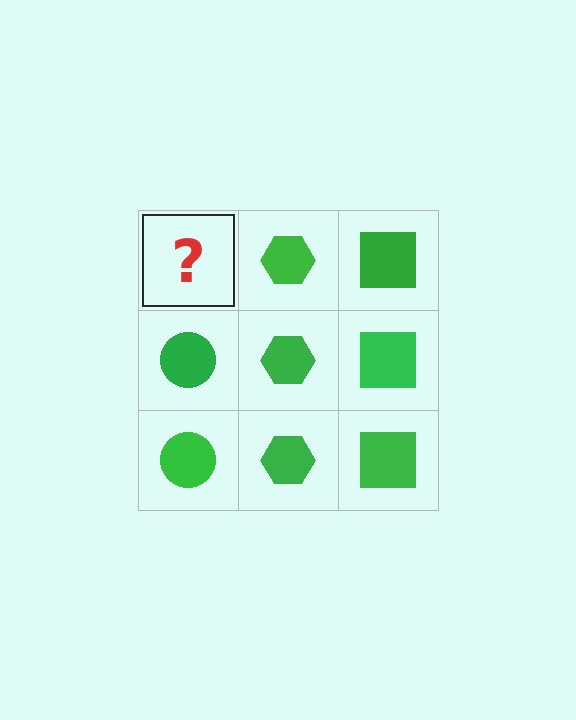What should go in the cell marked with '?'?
The missing cell should contain a green circle.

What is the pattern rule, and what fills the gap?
The rule is that each column has a consistent shape. The gap should be filled with a green circle.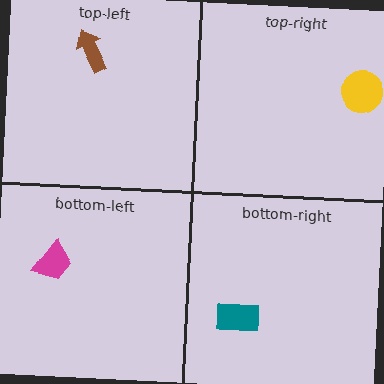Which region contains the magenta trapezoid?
The bottom-left region.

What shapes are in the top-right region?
The yellow circle.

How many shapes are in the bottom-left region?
1.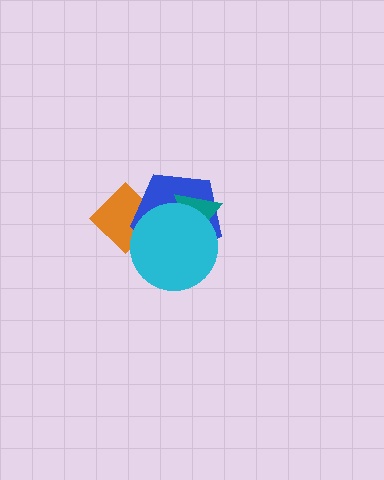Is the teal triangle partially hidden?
Yes, it is partially covered by another shape.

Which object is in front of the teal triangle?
The cyan circle is in front of the teal triangle.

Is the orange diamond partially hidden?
Yes, it is partially covered by another shape.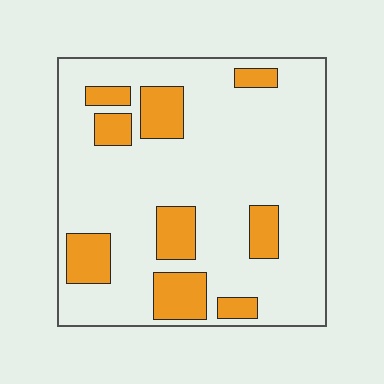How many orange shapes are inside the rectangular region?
9.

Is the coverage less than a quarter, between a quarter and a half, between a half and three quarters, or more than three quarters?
Less than a quarter.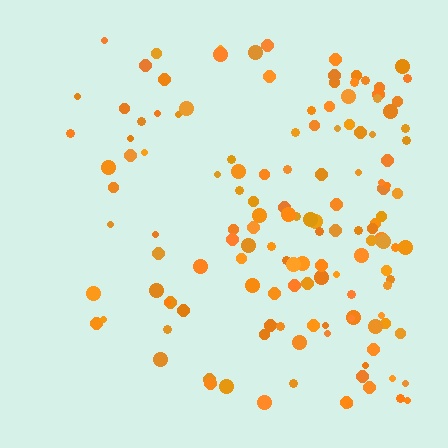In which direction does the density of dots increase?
From left to right, with the right side densest.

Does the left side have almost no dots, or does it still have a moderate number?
Still a moderate number, just noticeably fewer than the right.